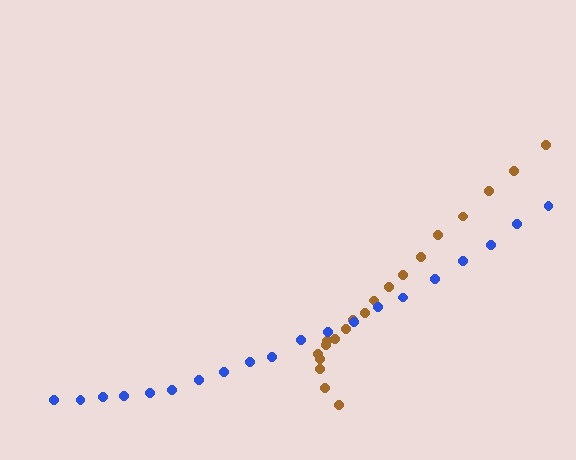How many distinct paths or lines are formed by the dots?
There are 2 distinct paths.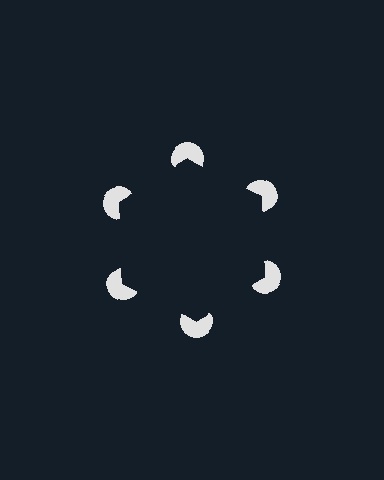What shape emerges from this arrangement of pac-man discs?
An illusory hexagon — its edges are inferred from the aligned wedge cuts in the pac-man discs, not physically drawn.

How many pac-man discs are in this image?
There are 6 — one at each vertex of the illusory hexagon.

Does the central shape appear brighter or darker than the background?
It typically appears slightly darker than the background, even though no actual brightness change is drawn.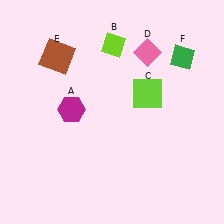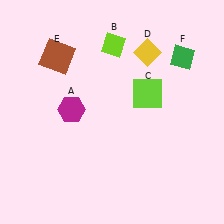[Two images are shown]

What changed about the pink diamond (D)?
In Image 1, D is pink. In Image 2, it changed to yellow.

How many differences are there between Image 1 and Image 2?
There is 1 difference between the two images.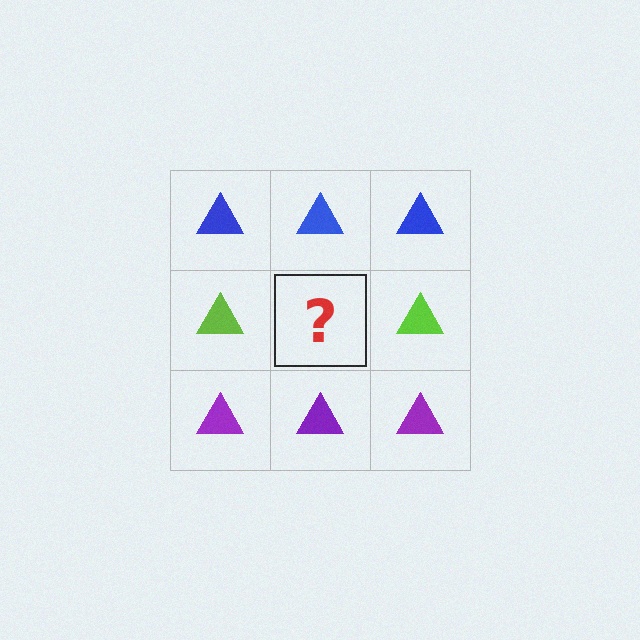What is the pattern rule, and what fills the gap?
The rule is that each row has a consistent color. The gap should be filled with a lime triangle.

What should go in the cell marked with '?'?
The missing cell should contain a lime triangle.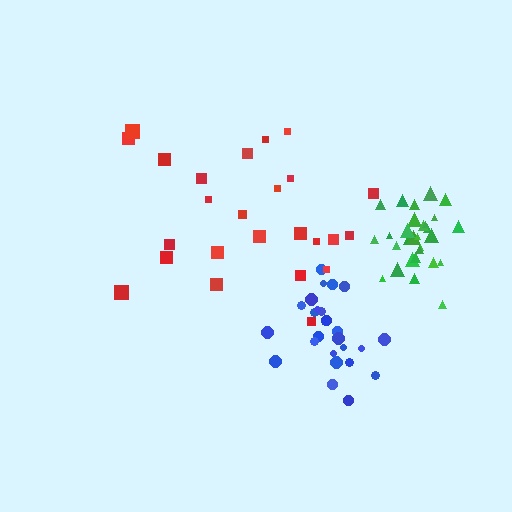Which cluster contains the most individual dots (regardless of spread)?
Green (29).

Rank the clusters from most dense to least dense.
green, blue, red.